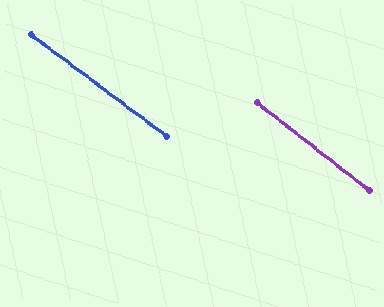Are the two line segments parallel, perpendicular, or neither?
Parallel — their directions differ by only 1.3°.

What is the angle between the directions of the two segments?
Approximately 1 degree.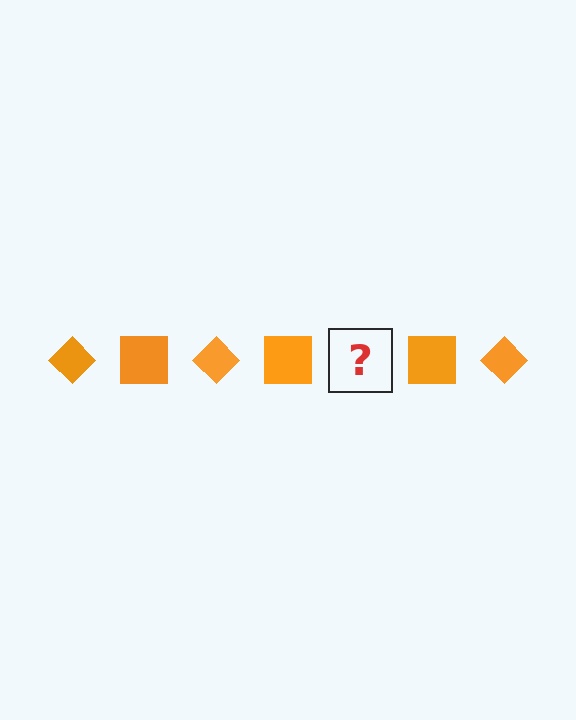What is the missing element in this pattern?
The missing element is an orange diamond.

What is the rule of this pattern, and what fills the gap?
The rule is that the pattern cycles through diamond, square shapes in orange. The gap should be filled with an orange diamond.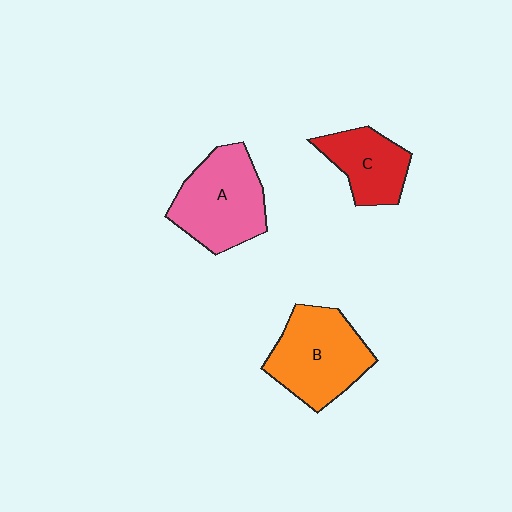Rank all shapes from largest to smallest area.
From largest to smallest: B (orange), A (pink), C (red).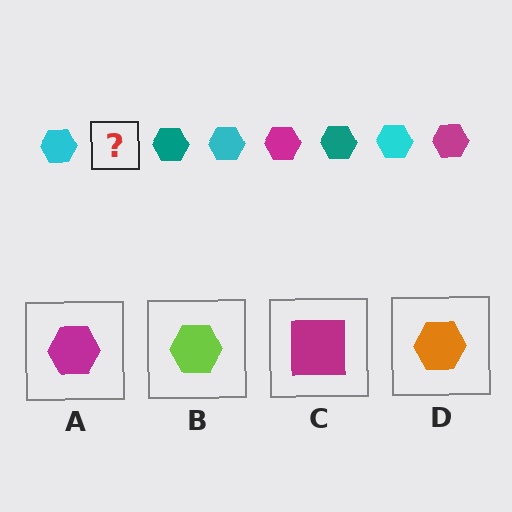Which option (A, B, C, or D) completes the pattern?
A.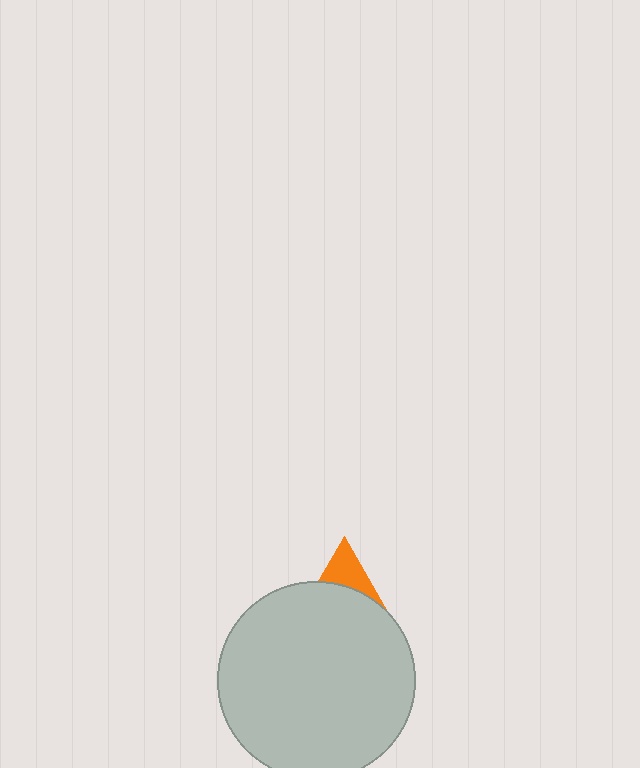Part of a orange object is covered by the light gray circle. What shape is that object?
It is a triangle.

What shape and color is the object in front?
The object in front is a light gray circle.